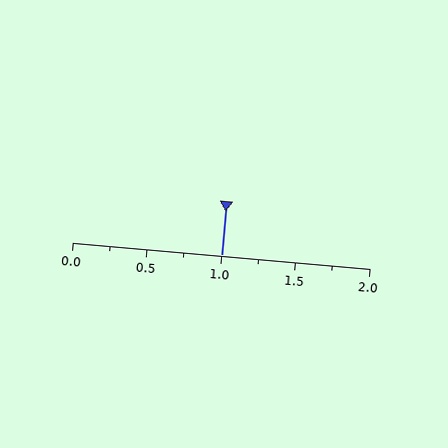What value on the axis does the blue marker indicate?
The marker indicates approximately 1.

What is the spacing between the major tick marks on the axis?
The major ticks are spaced 0.5 apart.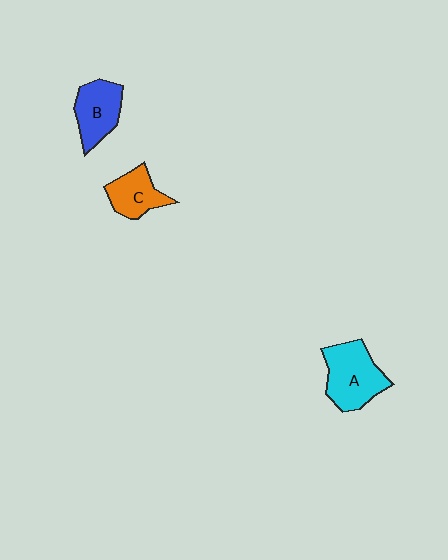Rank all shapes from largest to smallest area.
From largest to smallest: A (cyan), B (blue), C (orange).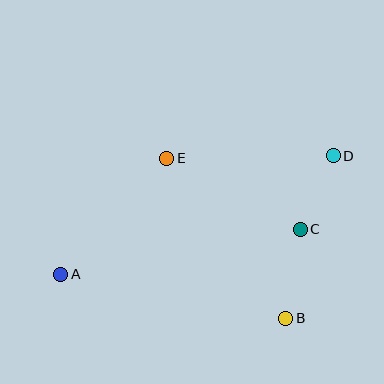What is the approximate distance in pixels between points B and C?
The distance between B and C is approximately 90 pixels.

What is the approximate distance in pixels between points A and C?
The distance between A and C is approximately 244 pixels.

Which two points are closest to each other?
Points C and D are closest to each other.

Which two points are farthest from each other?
Points A and D are farthest from each other.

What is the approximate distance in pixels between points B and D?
The distance between B and D is approximately 169 pixels.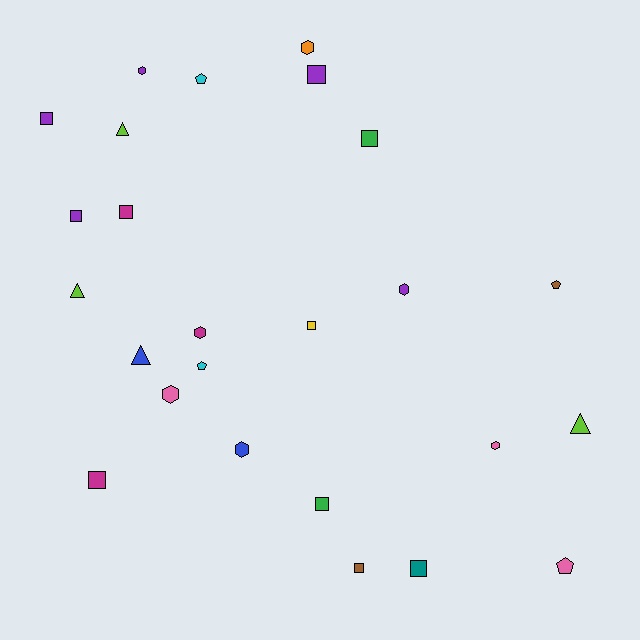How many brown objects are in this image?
There are 2 brown objects.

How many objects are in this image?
There are 25 objects.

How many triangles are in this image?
There are 4 triangles.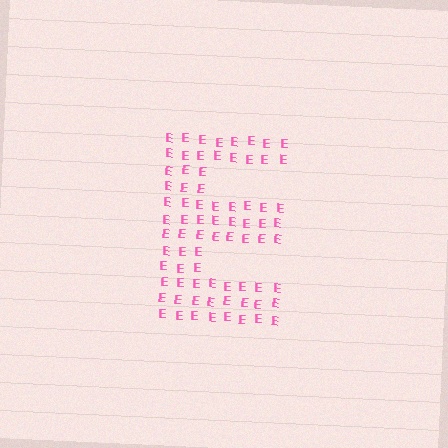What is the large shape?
The large shape is the letter E.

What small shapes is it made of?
It is made of small letter E's.